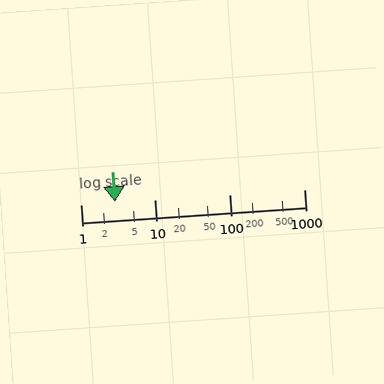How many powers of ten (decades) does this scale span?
The scale spans 3 decades, from 1 to 1000.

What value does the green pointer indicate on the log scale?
The pointer indicates approximately 2.9.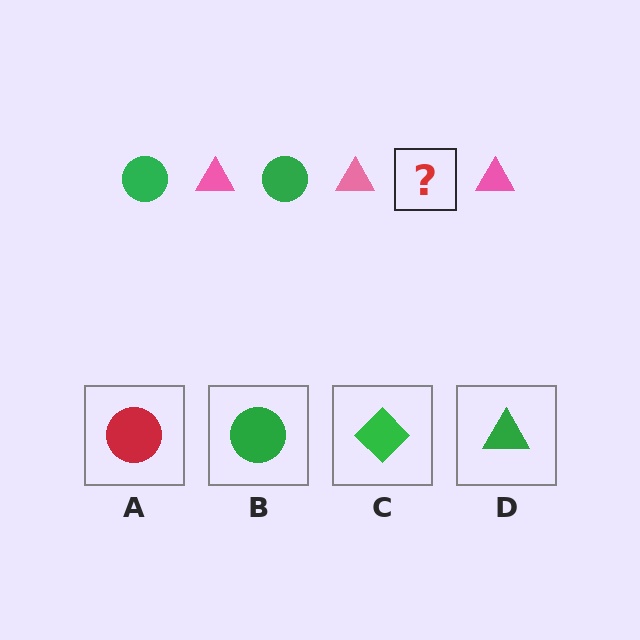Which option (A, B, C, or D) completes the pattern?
B.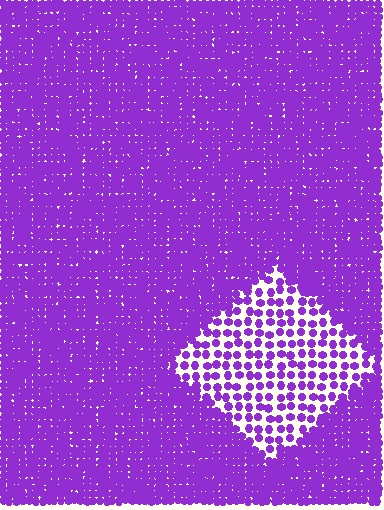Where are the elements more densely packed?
The elements are more densely packed outside the diamond boundary.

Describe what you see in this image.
The image contains small purple elements arranged at two different densities. A diamond-shaped region is visible where the elements are less densely packed than the surrounding area.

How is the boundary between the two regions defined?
The boundary is defined by a change in element density (approximately 2.7x ratio). All elements are the same color, size, and shape.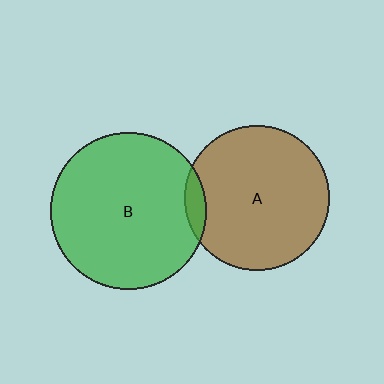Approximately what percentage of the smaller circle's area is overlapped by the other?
Approximately 5%.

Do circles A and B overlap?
Yes.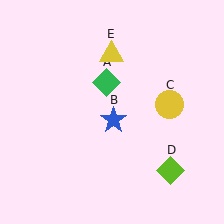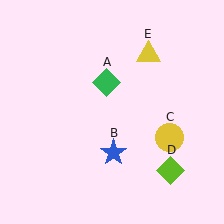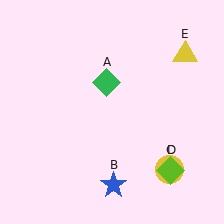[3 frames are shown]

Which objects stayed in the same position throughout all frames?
Green diamond (object A) and lime diamond (object D) remained stationary.